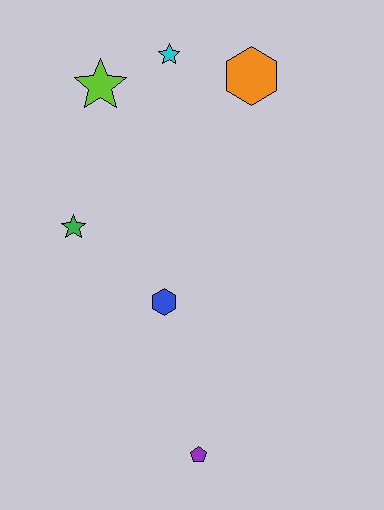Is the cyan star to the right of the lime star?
Yes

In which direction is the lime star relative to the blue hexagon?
The lime star is above the blue hexagon.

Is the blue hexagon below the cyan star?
Yes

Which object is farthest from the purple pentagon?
The cyan star is farthest from the purple pentagon.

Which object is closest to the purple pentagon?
The blue hexagon is closest to the purple pentagon.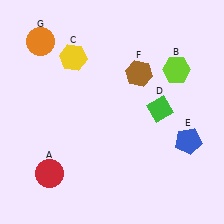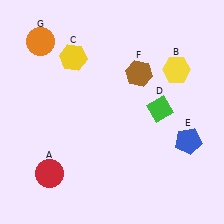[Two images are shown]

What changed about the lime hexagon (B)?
In Image 1, B is lime. In Image 2, it changed to yellow.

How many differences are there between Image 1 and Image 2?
There is 1 difference between the two images.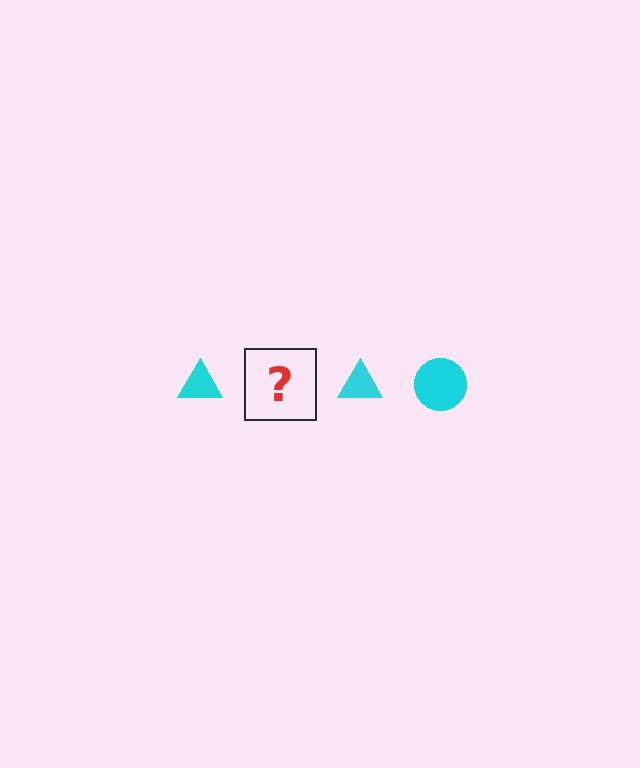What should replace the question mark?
The question mark should be replaced with a cyan circle.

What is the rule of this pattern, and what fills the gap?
The rule is that the pattern cycles through triangle, circle shapes in cyan. The gap should be filled with a cyan circle.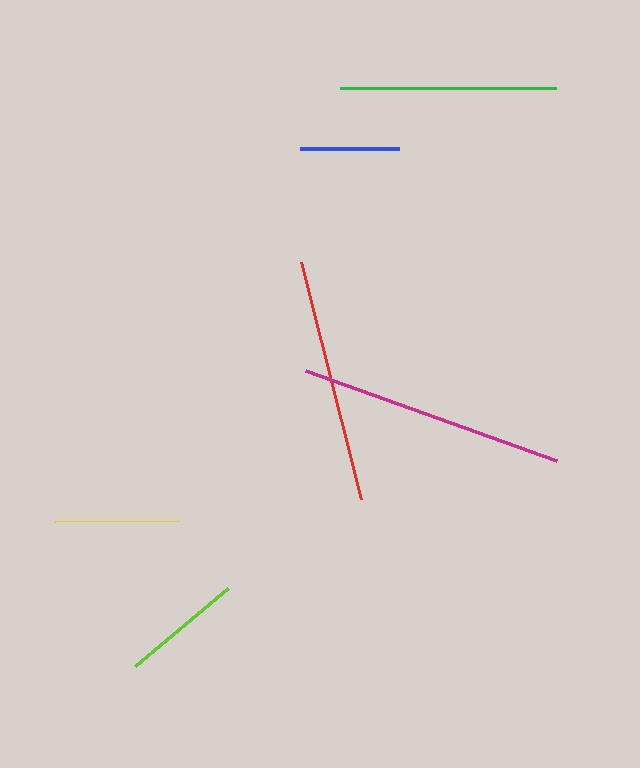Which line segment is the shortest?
The blue line is the shortest at approximately 99 pixels.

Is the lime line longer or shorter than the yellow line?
The yellow line is longer than the lime line.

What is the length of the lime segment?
The lime segment is approximately 121 pixels long.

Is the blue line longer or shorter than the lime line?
The lime line is longer than the blue line.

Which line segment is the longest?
The magenta line is the longest at approximately 266 pixels.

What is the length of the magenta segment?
The magenta segment is approximately 266 pixels long.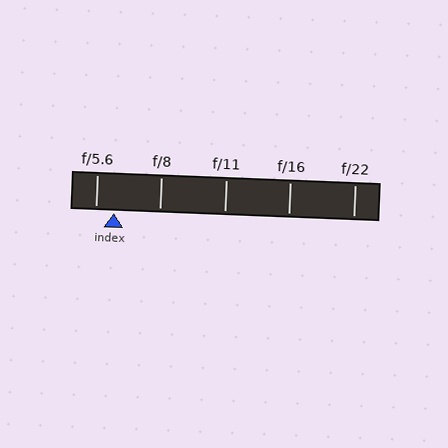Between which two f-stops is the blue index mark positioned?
The index mark is between f/5.6 and f/8.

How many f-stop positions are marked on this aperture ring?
There are 5 f-stop positions marked.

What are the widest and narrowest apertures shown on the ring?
The widest aperture shown is f/5.6 and the narrowest is f/22.